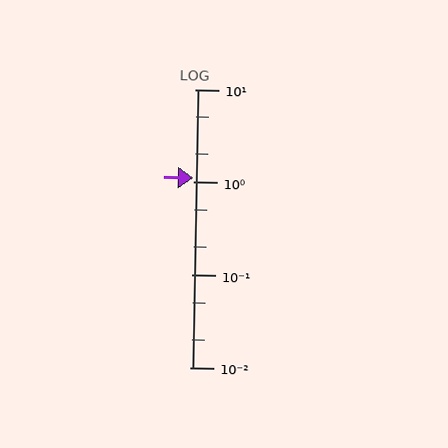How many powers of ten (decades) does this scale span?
The scale spans 3 decades, from 0.01 to 10.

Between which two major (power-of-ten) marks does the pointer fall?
The pointer is between 1 and 10.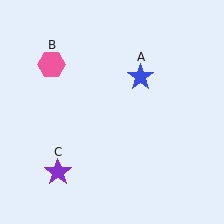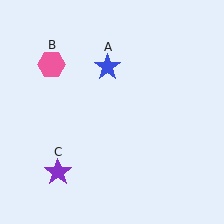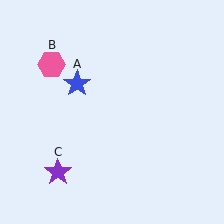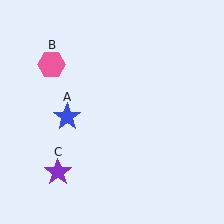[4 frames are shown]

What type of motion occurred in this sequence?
The blue star (object A) rotated counterclockwise around the center of the scene.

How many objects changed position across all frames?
1 object changed position: blue star (object A).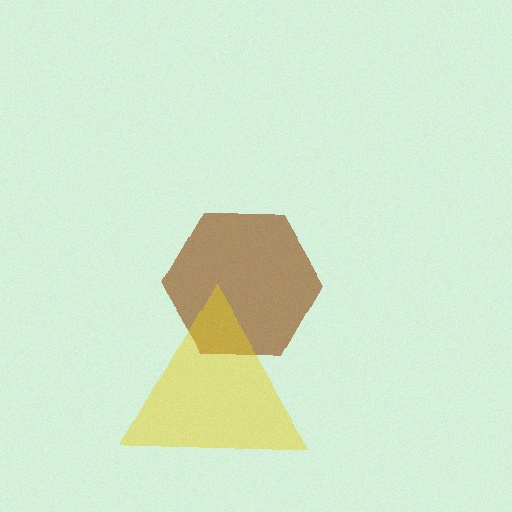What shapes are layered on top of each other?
The layered shapes are: a brown hexagon, a yellow triangle.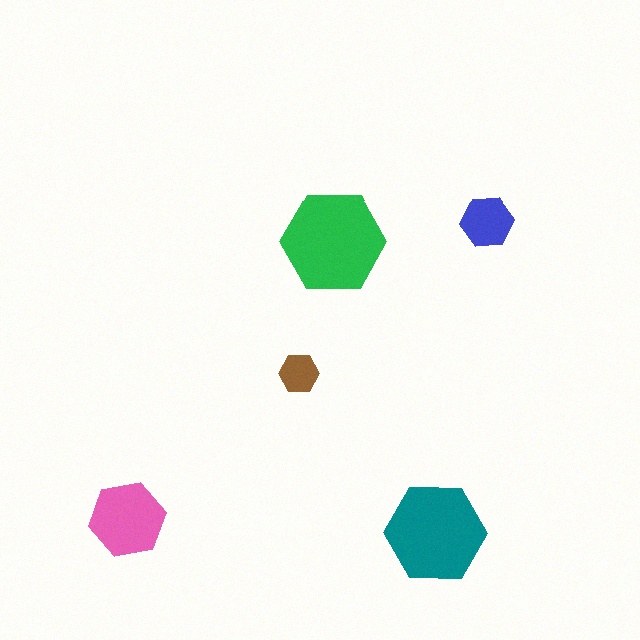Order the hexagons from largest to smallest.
the green one, the teal one, the pink one, the blue one, the brown one.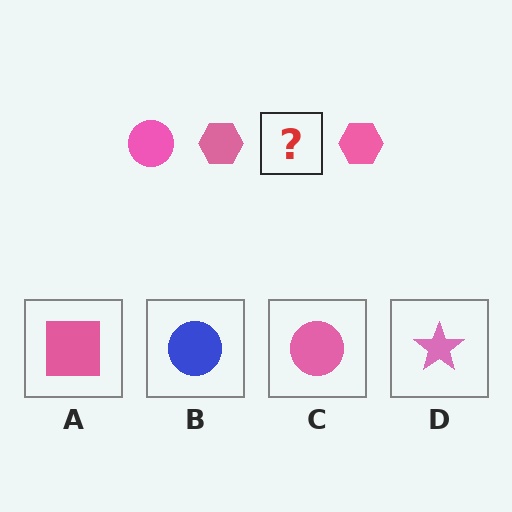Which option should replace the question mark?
Option C.